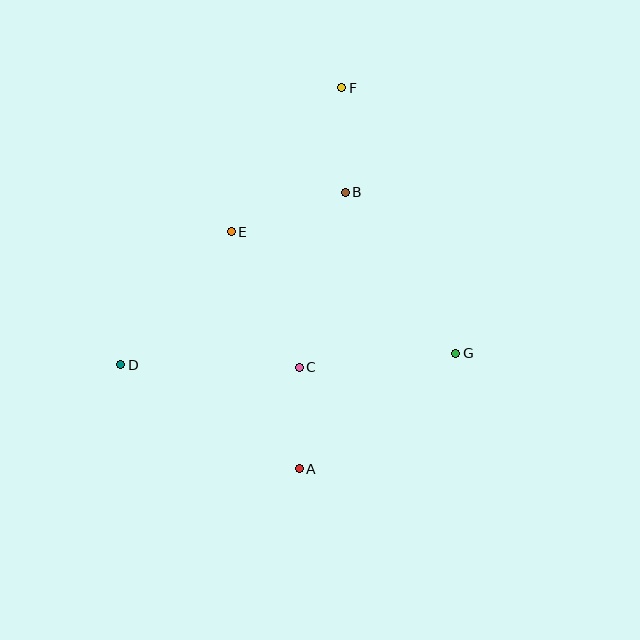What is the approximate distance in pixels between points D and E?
The distance between D and E is approximately 173 pixels.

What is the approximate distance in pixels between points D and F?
The distance between D and F is approximately 354 pixels.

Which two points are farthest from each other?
Points A and F are farthest from each other.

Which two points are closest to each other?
Points A and C are closest to each other.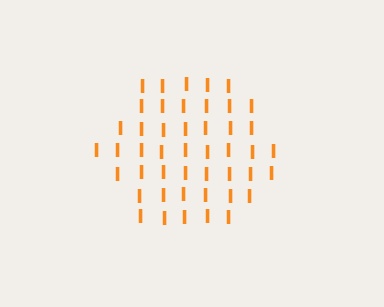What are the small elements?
The small elements are letter I's.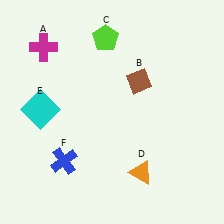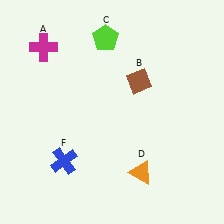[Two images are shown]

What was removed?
The cyan square (E) was removed in Image 2.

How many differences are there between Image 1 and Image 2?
There is 1 difference between the two images.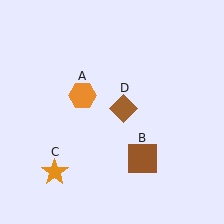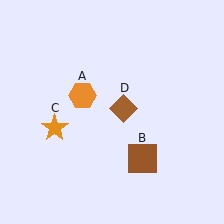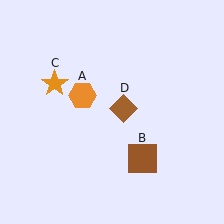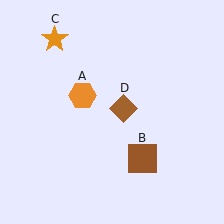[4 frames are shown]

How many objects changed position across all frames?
1 object changed position: orange star (object C).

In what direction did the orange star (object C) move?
The orange star (object C) moved up.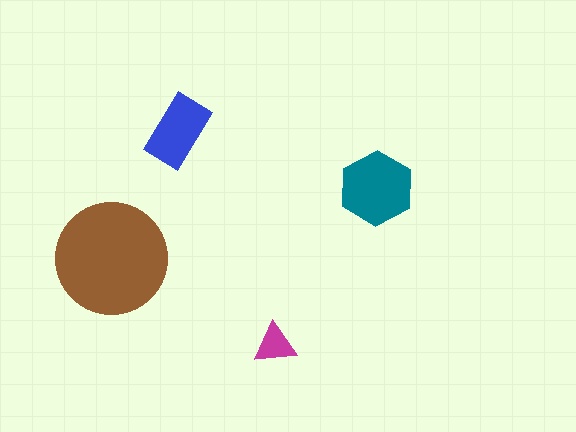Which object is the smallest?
The magenta triangle.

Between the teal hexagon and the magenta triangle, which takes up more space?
The teal hexagon.